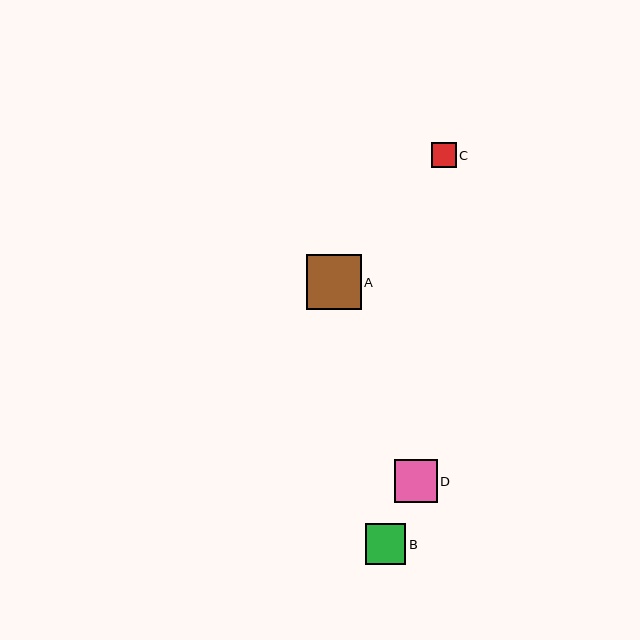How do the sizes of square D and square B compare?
Square D and square B are approximately the same size.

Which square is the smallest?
Square C is the smallest with a size of approximately 25 pixels.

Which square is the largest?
Square A is the largest with a size of approximately 55 pixels.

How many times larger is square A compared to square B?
Square A is approximately 1.3 times the size of square B.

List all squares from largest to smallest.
From largest to smallest: A, D, B, C.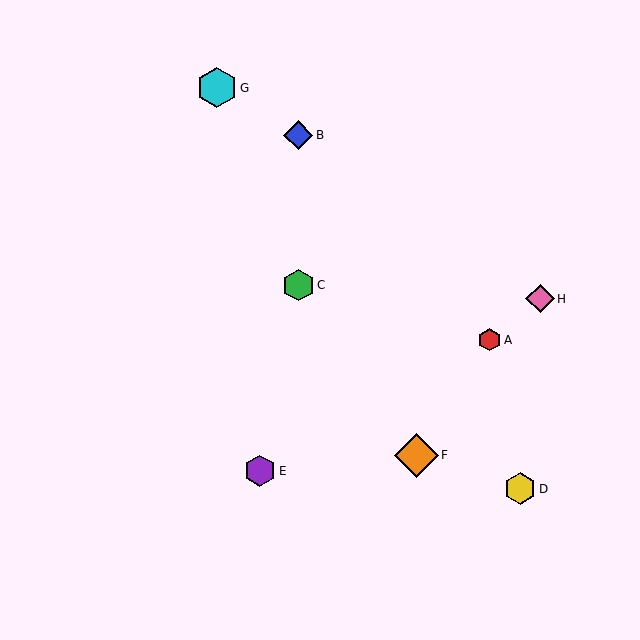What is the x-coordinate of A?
Object A is at x≈489.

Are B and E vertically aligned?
No, B is at x≈298 and E is at x≈260.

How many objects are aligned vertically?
2 objects (B, C) are aligned vertically.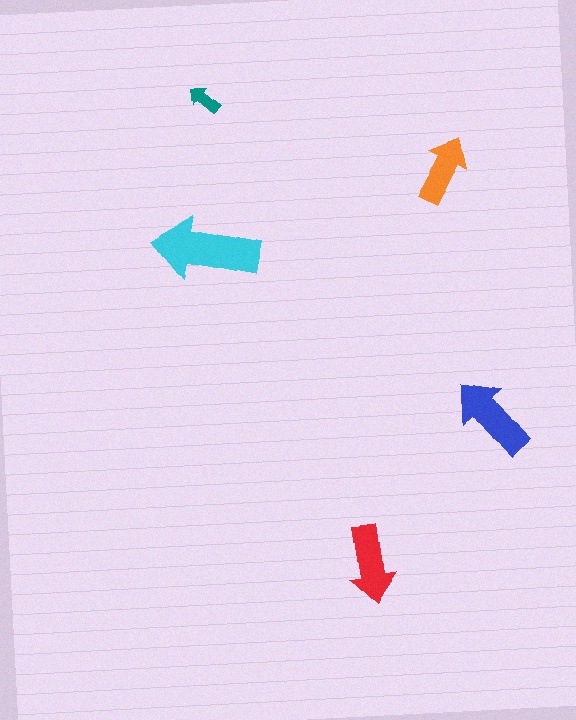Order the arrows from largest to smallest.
the cyan one, the blue one, the red one, the orange one, the teal one.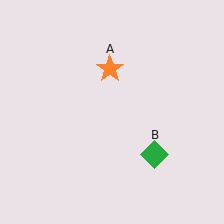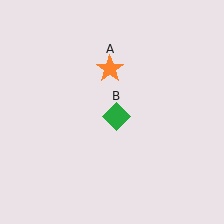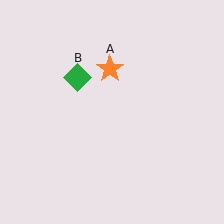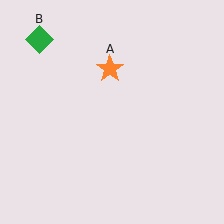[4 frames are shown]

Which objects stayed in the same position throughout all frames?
Orange star (object A) remained stationary.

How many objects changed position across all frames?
1 object changed position: green diamond (object B).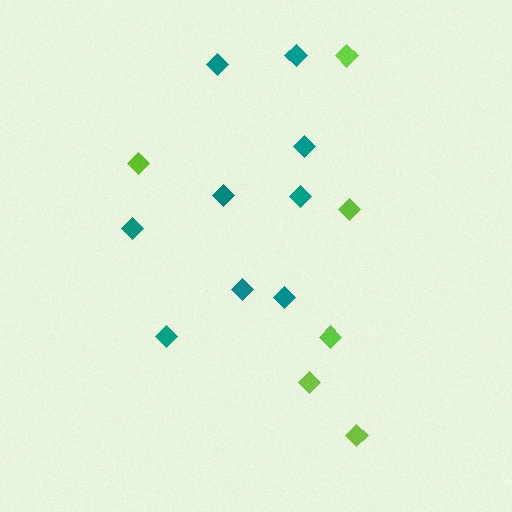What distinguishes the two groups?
There are 2 groups: one group of teal diamonds (9) and one group of lime diamonds (6).